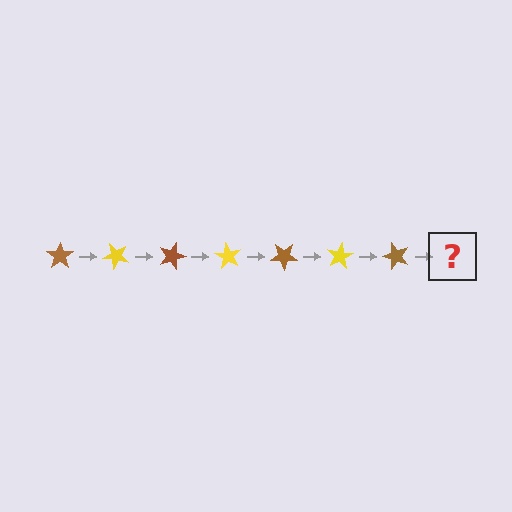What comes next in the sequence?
The next element should be a yellow star, rotated 315 degrees from the start.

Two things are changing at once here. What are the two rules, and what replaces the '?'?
The two rules are that it rotates 45 degrees each step and the color cycles through brown and yellow. The '?' should be a yellow star, rotated 315 degrees from the start.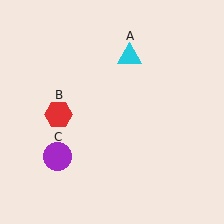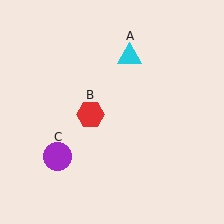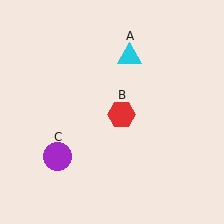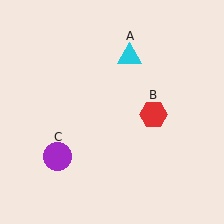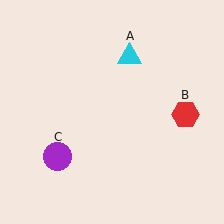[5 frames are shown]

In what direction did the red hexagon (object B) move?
The red hexagon (object B) moved right.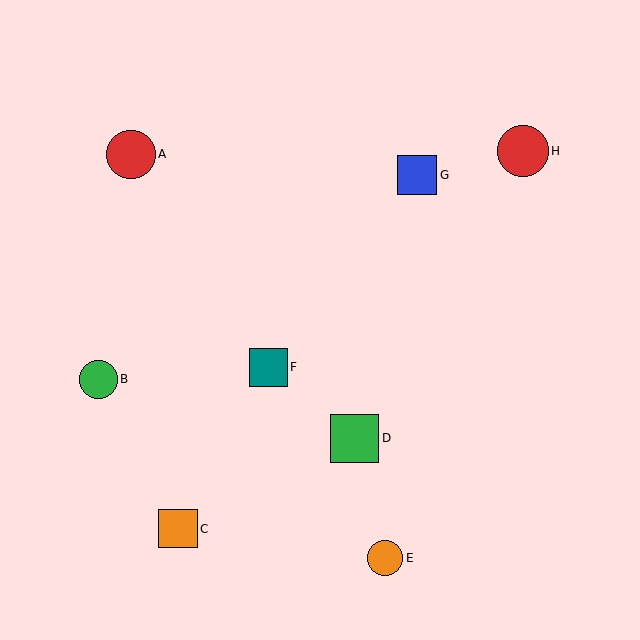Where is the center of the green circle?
The center of the green circle is at (98, 379).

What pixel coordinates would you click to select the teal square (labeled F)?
Click at (268, 367) to select the teal square F.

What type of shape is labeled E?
Shape E is an orange circle.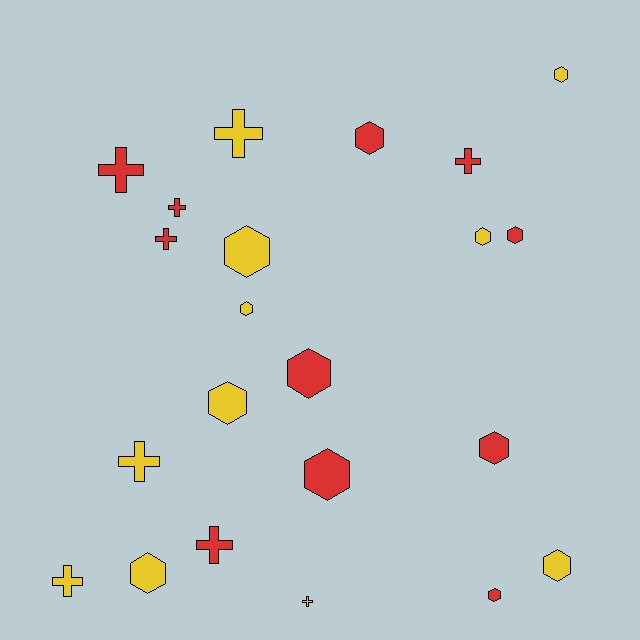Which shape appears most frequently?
Hexagon, with 13 objects.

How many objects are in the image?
There are 22 objects.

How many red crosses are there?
There are 5 red crosses.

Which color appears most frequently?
Yellow, with 11 objects.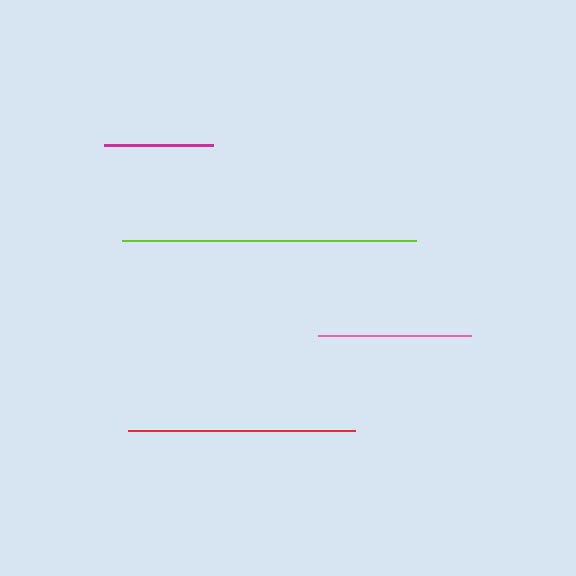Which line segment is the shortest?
The magenta line is the shortest at approximately 109 pixels.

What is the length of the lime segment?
The lime segment is approximately 294 pixels long.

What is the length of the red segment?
The red segment is approximately 227 pixels long.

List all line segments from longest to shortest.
From longest to shortest: lime, red, pink, magenta.